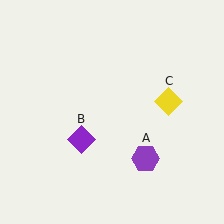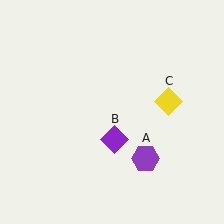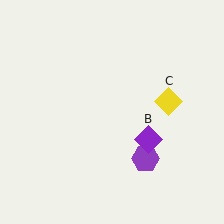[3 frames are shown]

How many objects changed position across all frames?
1 object changed position: purple diamond (object B).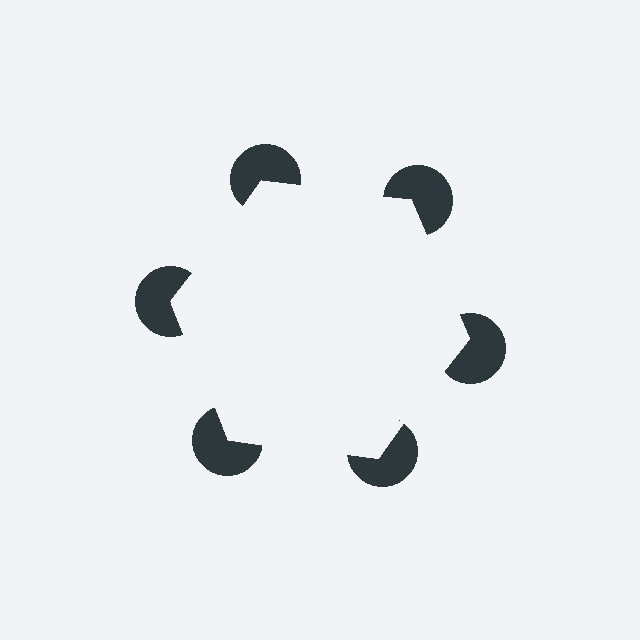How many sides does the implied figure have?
6 sides.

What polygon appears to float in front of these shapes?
An illusory hexagon — its edges are inferred from the aligned wedge cuts in the pac-man discs, not physically drawn.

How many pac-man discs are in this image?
There are 6 — one at each vertex of the illusory hexagon.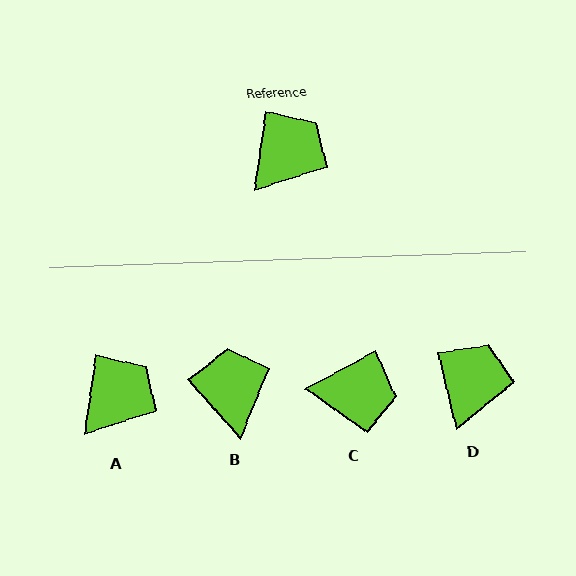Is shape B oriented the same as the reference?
No, it is off by about 50 degrees.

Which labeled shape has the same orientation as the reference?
A.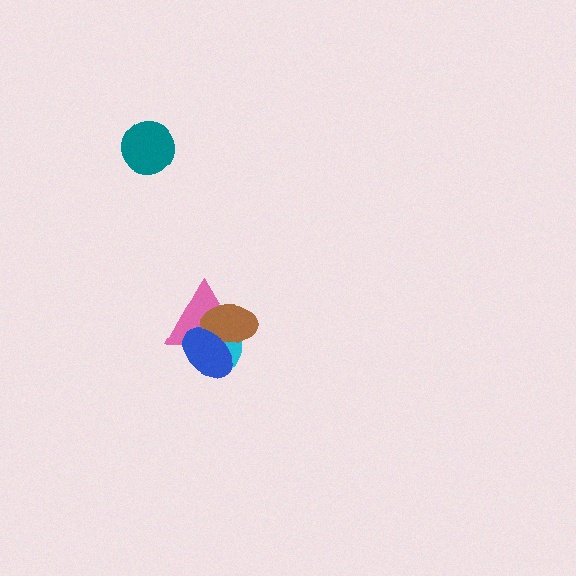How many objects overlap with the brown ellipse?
3 objects overlap with the brown ellipse.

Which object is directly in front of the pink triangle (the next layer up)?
The cyan ellipse is directly in front of the pink triangle.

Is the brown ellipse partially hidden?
Yes, it is partially covered by another shape.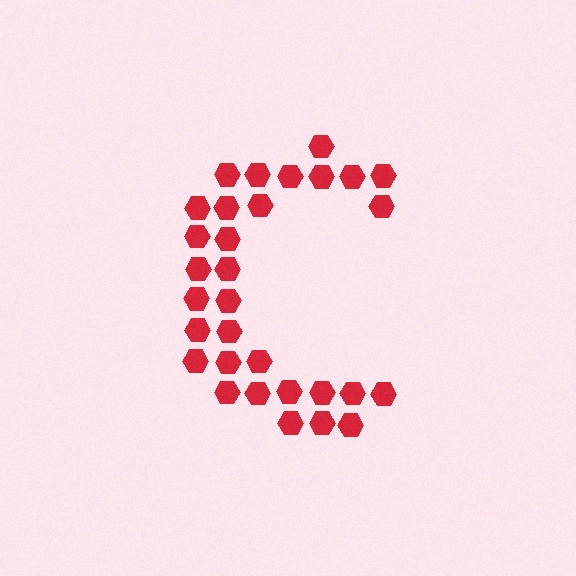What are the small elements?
The small elements are hexagons.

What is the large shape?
The large shape is the letter C.